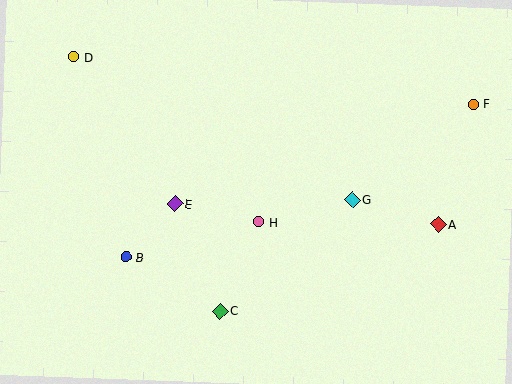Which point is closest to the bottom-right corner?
Point A is closest to the bottom-right corner.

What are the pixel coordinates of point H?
Point H is at (259, 222).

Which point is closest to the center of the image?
Point H at (259, 222) is closest to the center.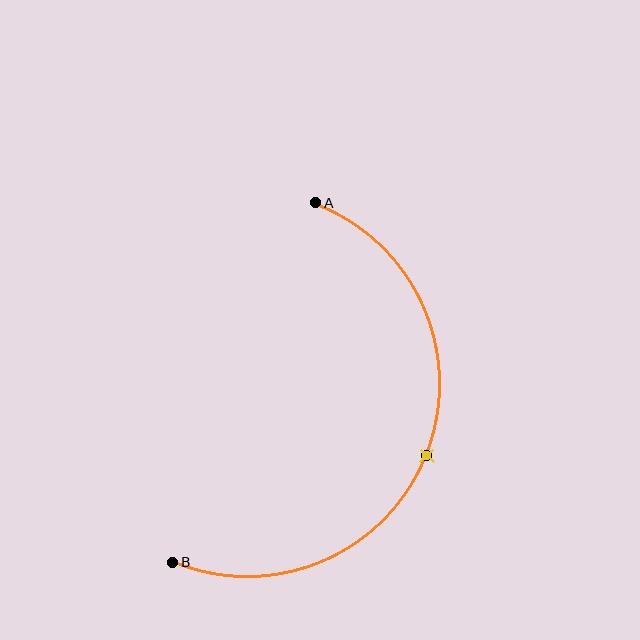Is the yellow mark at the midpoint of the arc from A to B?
Yes. The yellow mark lies on the arc at equal arc-length from both A and B — it is the arc midpoint.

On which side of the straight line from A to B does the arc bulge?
The arc bulges to the right of the straight line connecting A and B.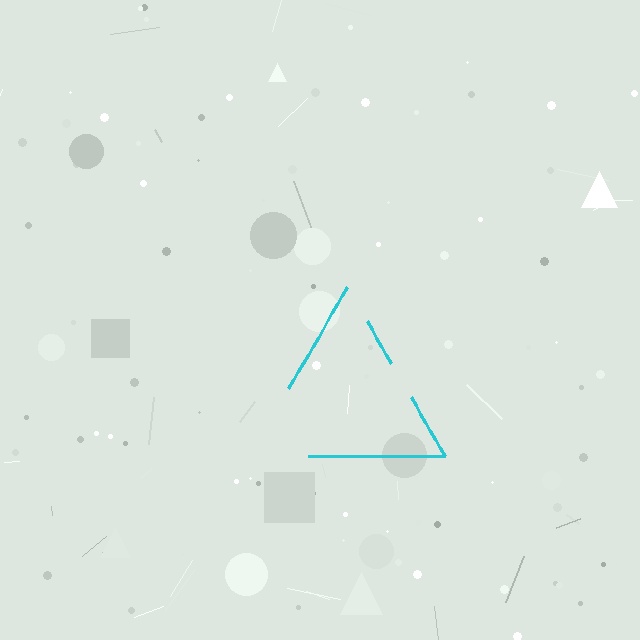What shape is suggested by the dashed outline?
The dashed outline suggests a triangle.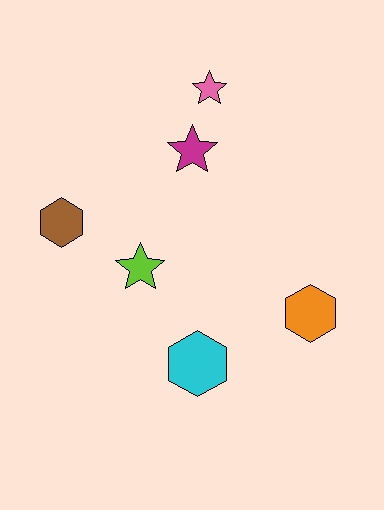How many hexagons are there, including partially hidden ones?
There are 3 hexagons.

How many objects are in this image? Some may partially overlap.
There are 6 objects.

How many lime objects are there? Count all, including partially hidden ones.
There is 1 lime object.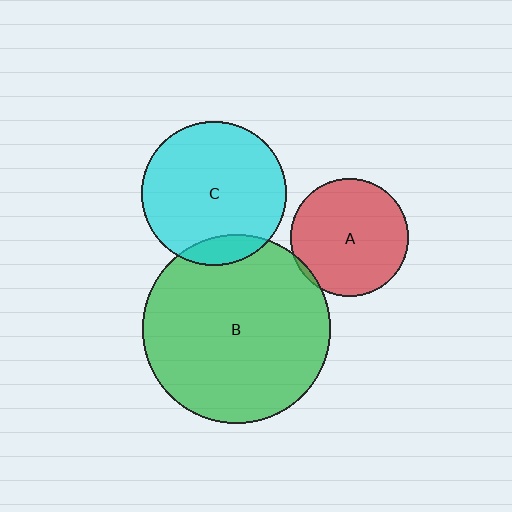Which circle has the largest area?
Circle B (green).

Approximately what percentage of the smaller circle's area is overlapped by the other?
Approximately 10%.